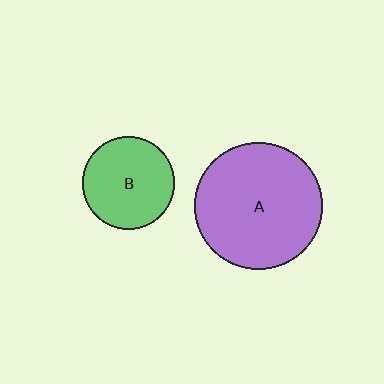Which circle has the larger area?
Circle A (purple).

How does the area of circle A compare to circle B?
Approximately 1.9 times.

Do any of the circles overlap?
No, none of the circles overlap.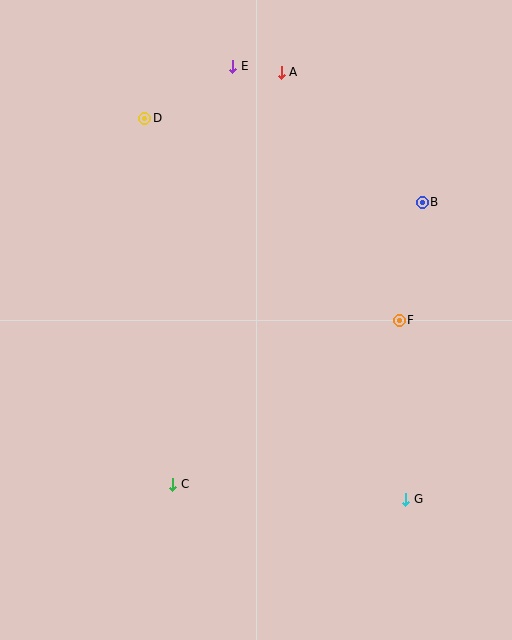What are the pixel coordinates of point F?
Point F is at (399, 320).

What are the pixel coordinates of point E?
Point E is at (233, 66).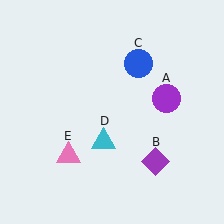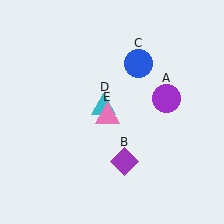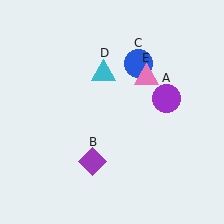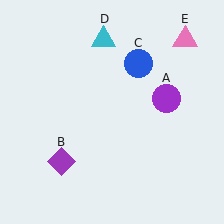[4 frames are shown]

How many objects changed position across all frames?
3 objects changed position: purple diamond (object B), cyan triangle (object D), pink triangle (object E).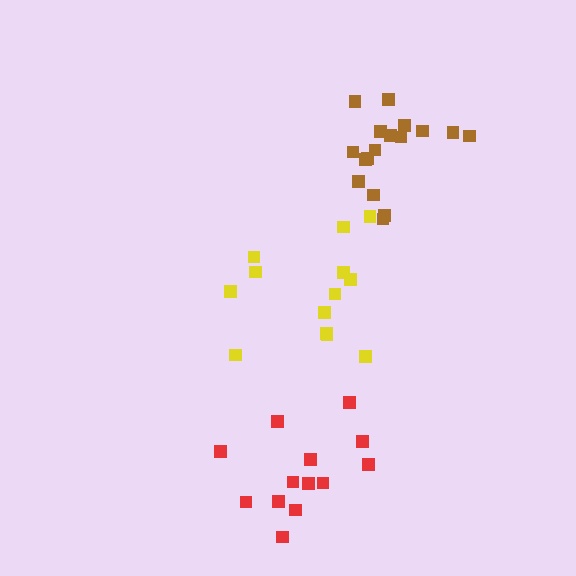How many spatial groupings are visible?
There are 3 spatial groupings.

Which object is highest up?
The brown cluster is topmost.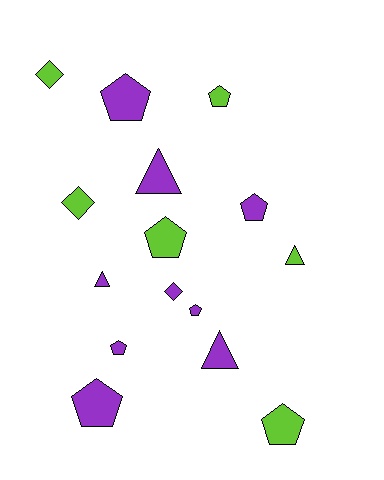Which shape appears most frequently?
Pentagon, with 8 objects.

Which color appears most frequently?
Purple, with 9 objects.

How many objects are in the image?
There are 15 objects.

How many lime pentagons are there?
There are 3 lime pentagons.